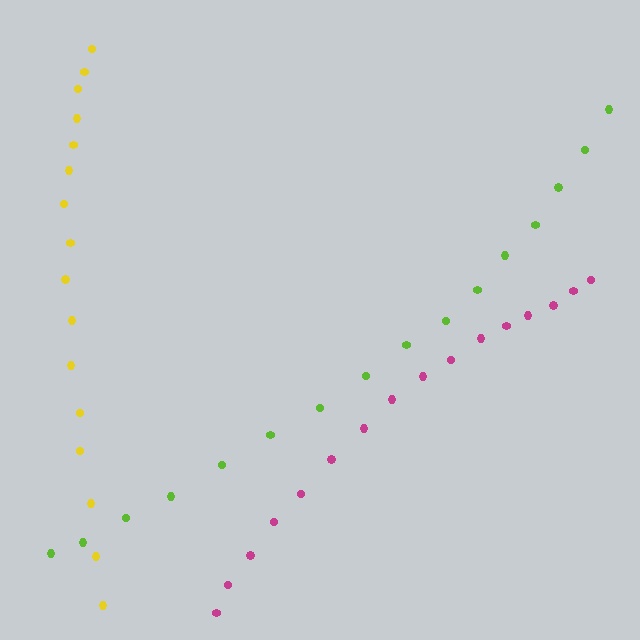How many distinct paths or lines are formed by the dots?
There are 3 distinct paths.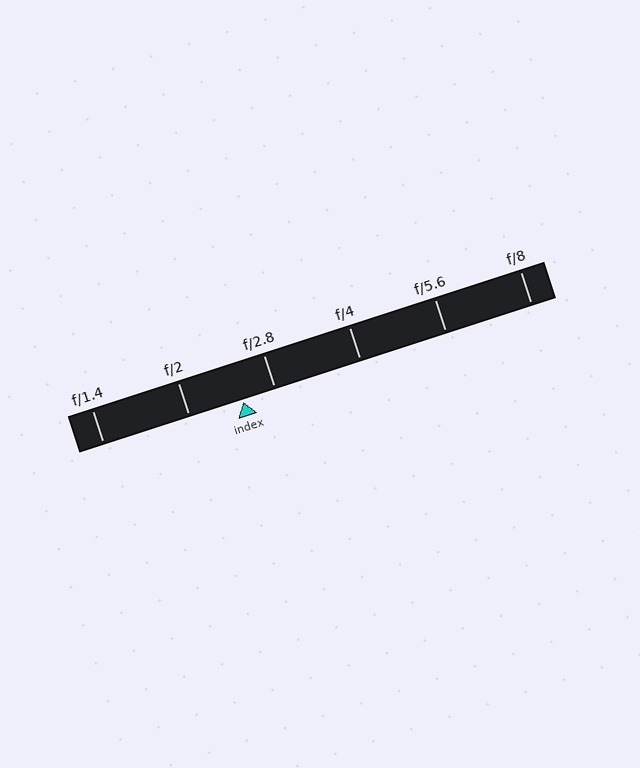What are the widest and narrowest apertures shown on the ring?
The widest aperture shown is f/1.4 and the narrowest is f/8.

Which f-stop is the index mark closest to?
The index mark is closest to f/2.8.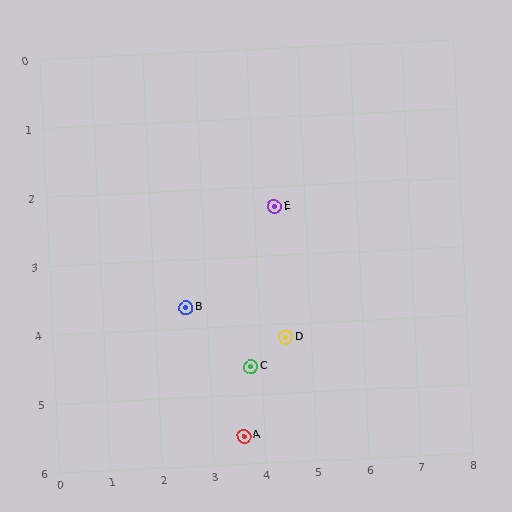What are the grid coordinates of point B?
Point B is at approximately (2.6, 3.7).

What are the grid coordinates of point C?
Point C is at approximately (3.8, 4.6).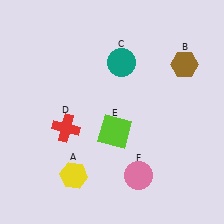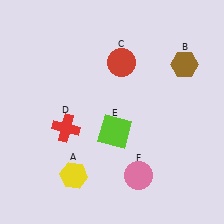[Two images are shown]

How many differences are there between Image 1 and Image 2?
There is 1 difference between the two images.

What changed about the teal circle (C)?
In Image 1, C is teal. In Image 2, it changed to red.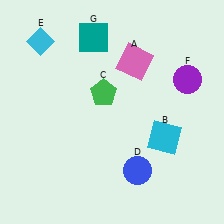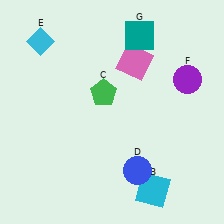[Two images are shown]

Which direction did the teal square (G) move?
The teal square (G) moved right.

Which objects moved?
The objects that moved are: the cyan square (B), the teal square (G).